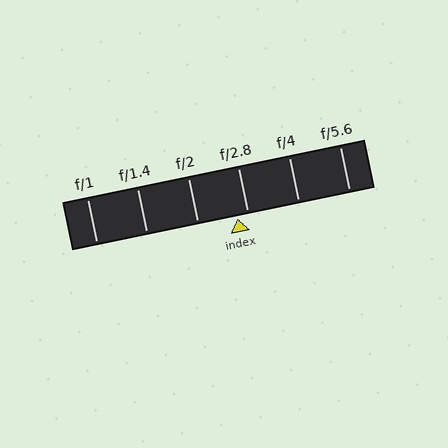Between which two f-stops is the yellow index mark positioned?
The index mark is between f/2 and f/2.8.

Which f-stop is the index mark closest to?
The index mark is closest to f/2.8.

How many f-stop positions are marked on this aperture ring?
There are 6 f-stop positions marked.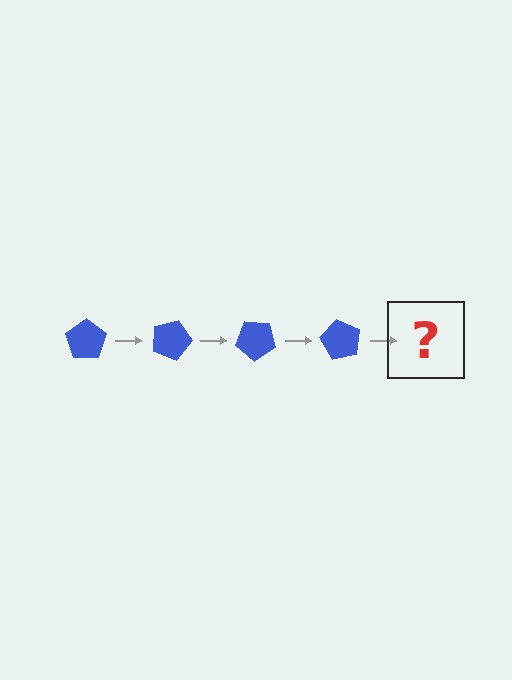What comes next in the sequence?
The next element should be a blue pentagon rotated 80 degrees.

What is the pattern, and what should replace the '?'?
The pattern is that the pentagon rotates 20 degrees each step. The '?' should be a blue pentagon rotated 80 degrees.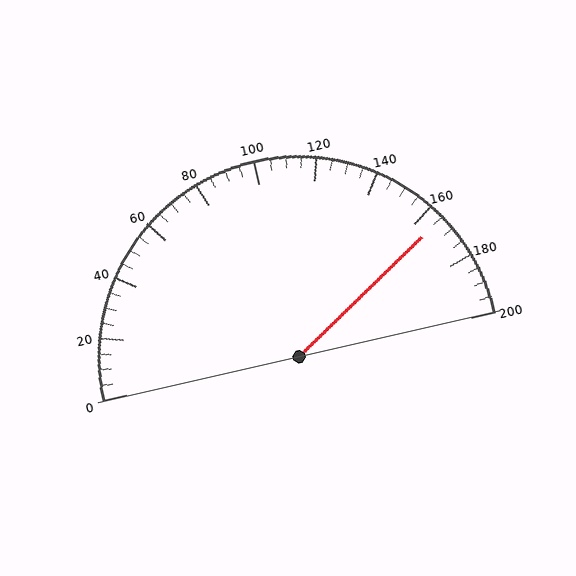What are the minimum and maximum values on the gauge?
The gauge ranges from 0 to 200.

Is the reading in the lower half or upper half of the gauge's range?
The reading is in the upper half of the range (0 to 200).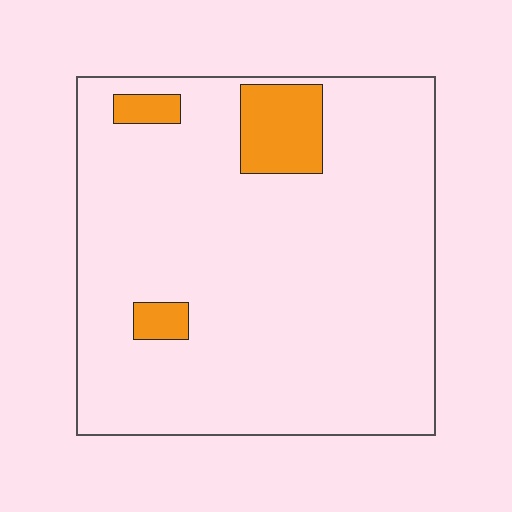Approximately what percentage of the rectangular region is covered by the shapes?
Approximately 10%.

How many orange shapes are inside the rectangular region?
3.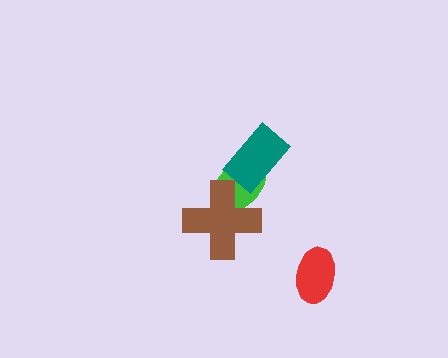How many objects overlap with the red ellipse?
0 objects overlap with the red ellipse.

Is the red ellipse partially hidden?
No, no other shape covers it.